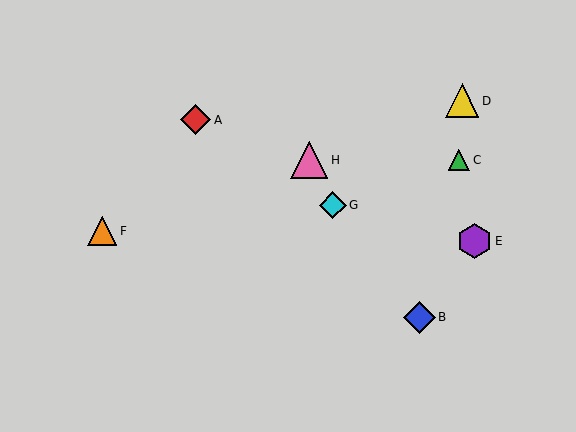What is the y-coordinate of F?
Object F is at y≈231.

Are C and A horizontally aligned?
No, C is at y≈160 and A is at y≈120.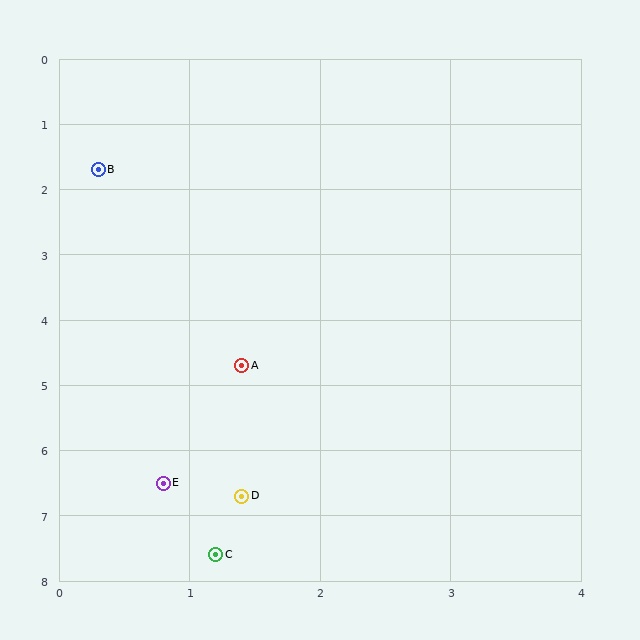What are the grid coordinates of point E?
Point E is at approximately (0.8, 6.5).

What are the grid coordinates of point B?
Point B is at approximately (0.3, 1.7).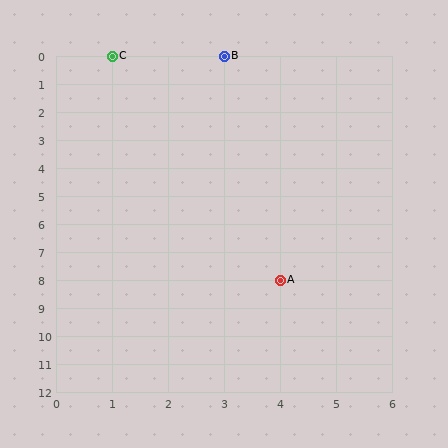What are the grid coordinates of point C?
Point C is at grid coordinates (1, 0).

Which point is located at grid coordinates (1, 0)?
Point C is at (1, 0).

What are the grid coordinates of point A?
Point A is at grid coordinates (4, 8).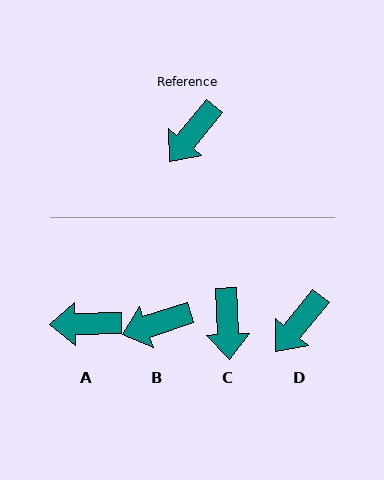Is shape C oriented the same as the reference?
No, it is off by about 42 degrees.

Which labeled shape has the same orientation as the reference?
D.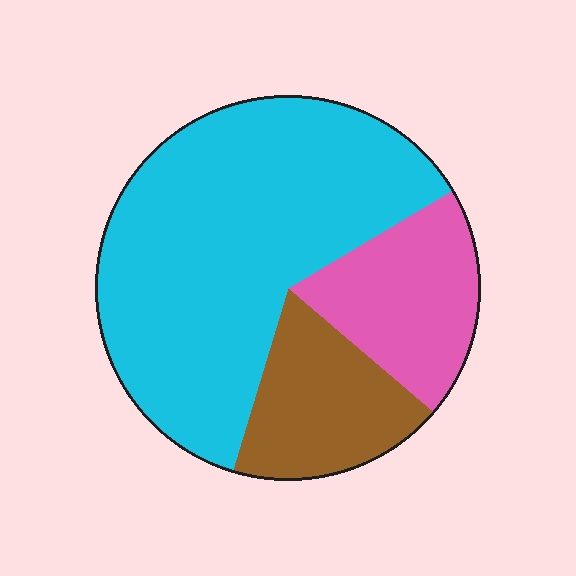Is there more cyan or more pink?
Cyan.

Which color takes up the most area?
Cyan, at roughly 60%.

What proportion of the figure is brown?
Brown takes up between a sixth and a third of the figure.